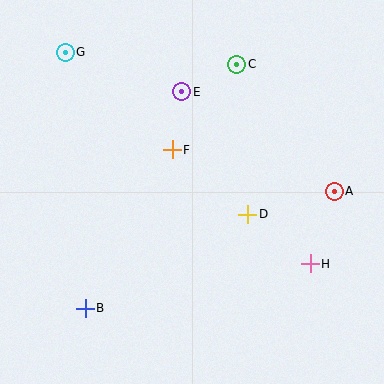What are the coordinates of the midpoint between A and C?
The midpoint between A and C is at (286, 128).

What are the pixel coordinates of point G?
Point G is at (65, 52).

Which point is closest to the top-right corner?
Point C is closest to the top-right corner.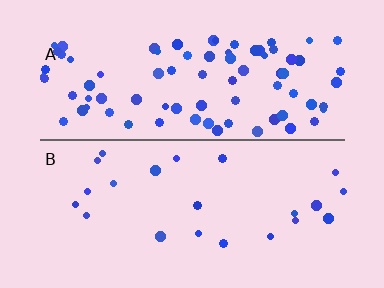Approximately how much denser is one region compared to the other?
Approximately 3.6× — region A over region B.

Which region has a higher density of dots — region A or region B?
A (the top).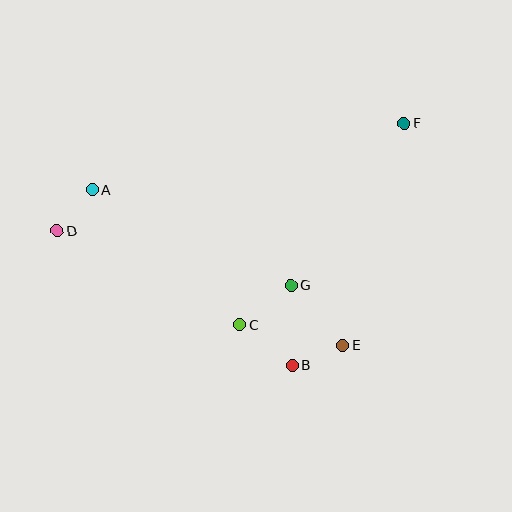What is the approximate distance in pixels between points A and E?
The distance between A and E is approximately 295 pixels.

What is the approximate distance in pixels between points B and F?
The distance between B and F is approximately 267 pixels.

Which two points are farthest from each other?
Points D and F are farthest from each other.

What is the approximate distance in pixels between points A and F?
The distance between A and F is approximately 319 pixels.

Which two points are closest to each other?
Points A and D are closest to each other.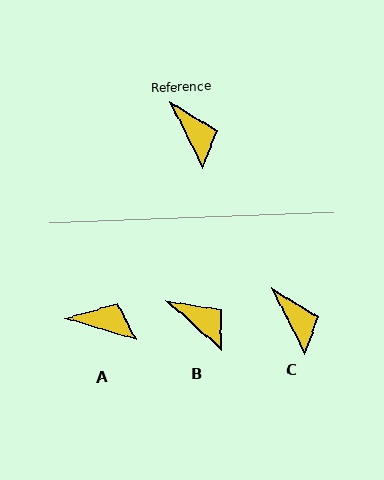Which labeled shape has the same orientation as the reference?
C.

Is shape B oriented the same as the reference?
No, it is off by about 21 degrees.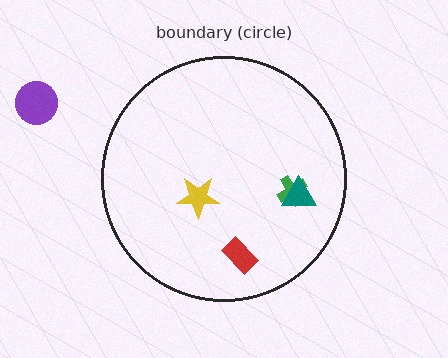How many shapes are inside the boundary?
4 inside, 1 outside.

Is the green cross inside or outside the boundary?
Inside.